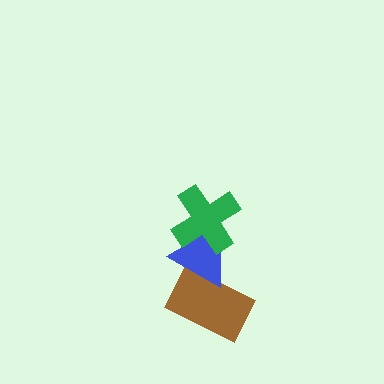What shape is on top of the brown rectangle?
The blue triangle is on top of the brown rectangle.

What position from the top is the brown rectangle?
The brown rectangle is 3rd from the top.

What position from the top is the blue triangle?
The blue triangle is 2nd from the top.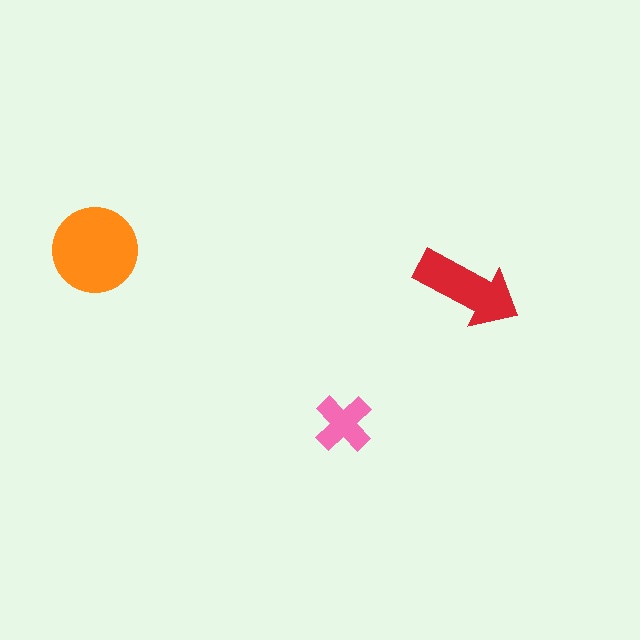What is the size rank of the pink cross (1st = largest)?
3rd.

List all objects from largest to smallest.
The orange circle, the red arrow, the pink cross.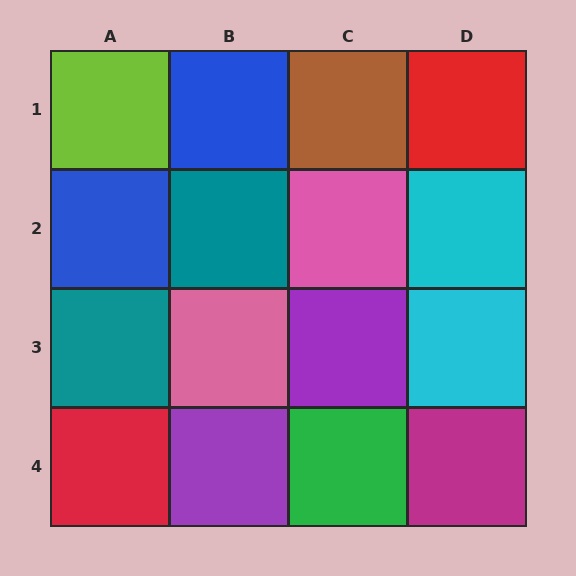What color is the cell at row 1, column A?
Lime.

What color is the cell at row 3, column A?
Teal.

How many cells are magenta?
1 cell is magenta.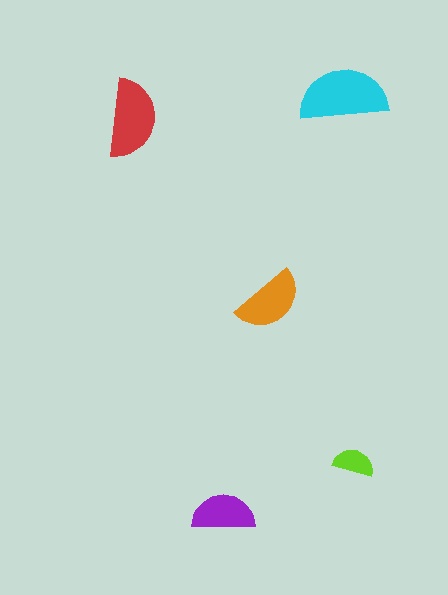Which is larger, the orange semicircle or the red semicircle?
The red one.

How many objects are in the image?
There are 5 objects in the image.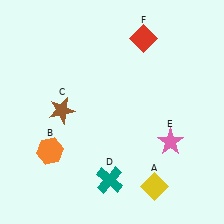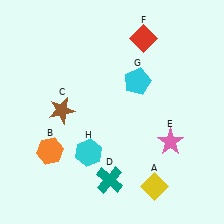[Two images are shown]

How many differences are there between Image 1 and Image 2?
There are 2 differences between the two images.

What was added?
A cyan pentagon (G), a cyan hexagon (H) were added in Image 2.